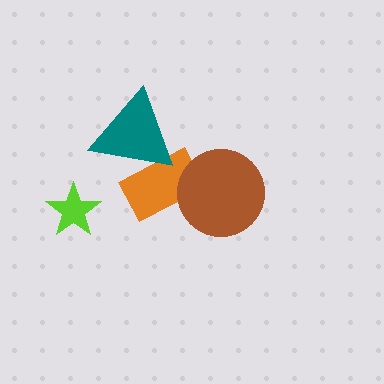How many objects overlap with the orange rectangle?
2 objects overlap with the orange rectangle.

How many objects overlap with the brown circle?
1 object overlaps with the brown circle.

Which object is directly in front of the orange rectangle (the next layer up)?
The teal triangle is directly in front of the orange rectangle.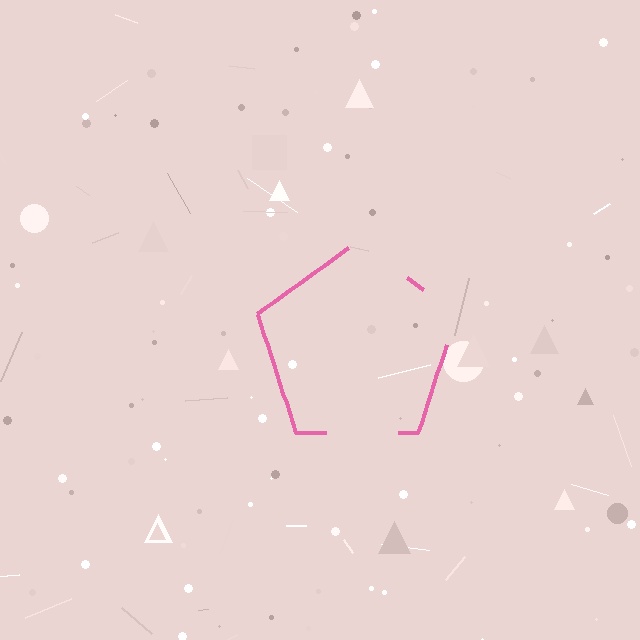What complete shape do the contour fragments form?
The contour fragments form a pentagon.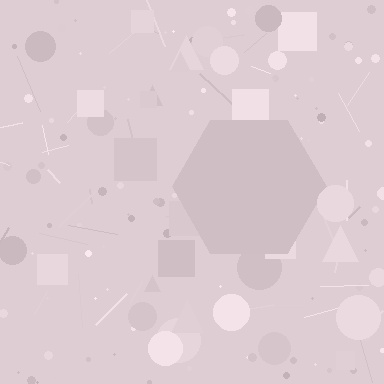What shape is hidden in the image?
A hexagon is hidden in the image.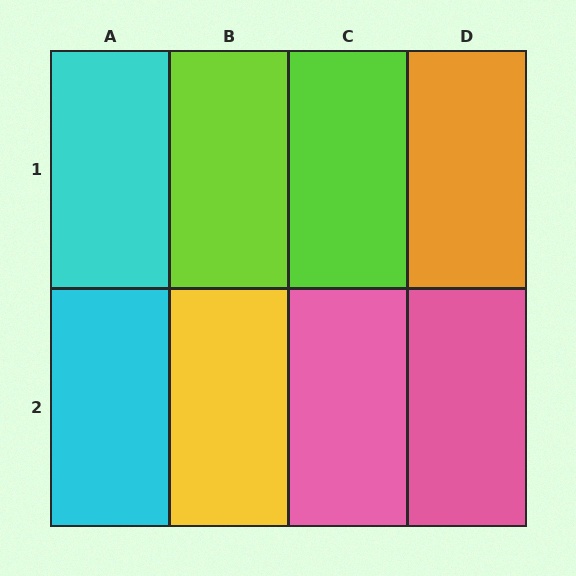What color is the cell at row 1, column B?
Lime.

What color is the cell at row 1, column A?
Cyan.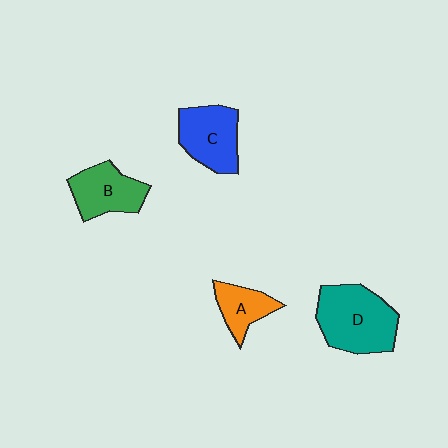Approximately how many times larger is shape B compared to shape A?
Approximately 1.4 times.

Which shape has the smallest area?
Shape A (orange).